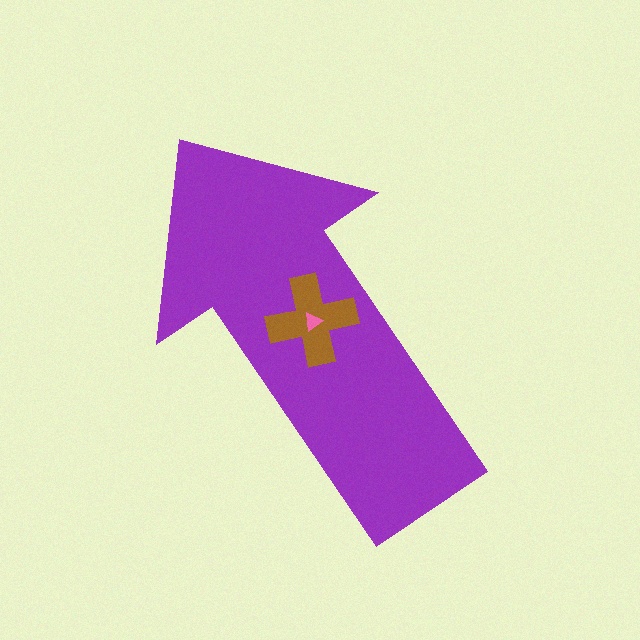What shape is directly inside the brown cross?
The pink triangle.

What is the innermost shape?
The pink triangle.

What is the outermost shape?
The purple arrow.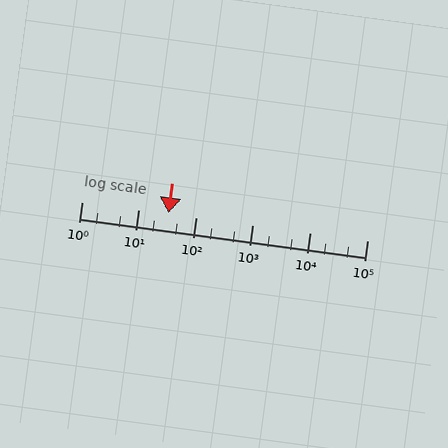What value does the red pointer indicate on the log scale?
The pointer indicates approximately 33.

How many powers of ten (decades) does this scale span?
The scale spans 5 decades, from 1 to 100000.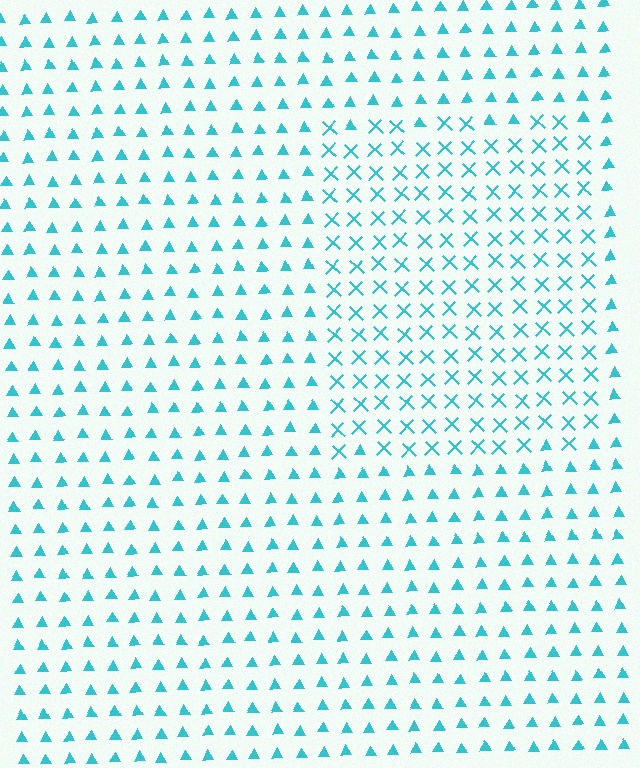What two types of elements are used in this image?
The image uses X marks inside the rectangle region and triangles outside it.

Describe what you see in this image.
The image is filled with small cyan elements arranged in a uniform grid. A rectangle-shaped region contains X marks, while the surrounding area contains triangles. The boundary is defined purely by the change in element shape.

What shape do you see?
I see a rectangle.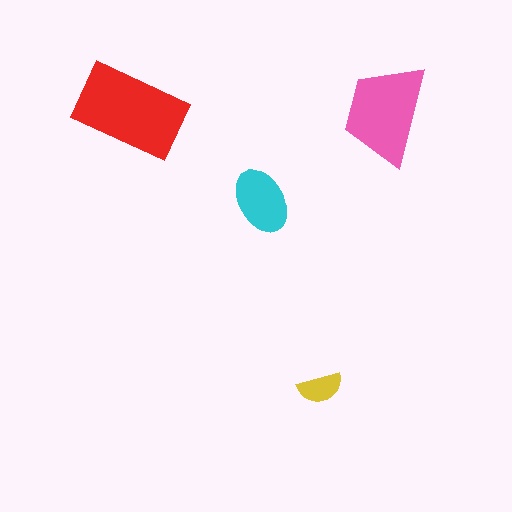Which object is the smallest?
The yellow semicircle.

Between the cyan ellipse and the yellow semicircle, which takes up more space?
The cyan ellipse.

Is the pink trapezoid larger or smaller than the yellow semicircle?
Larger.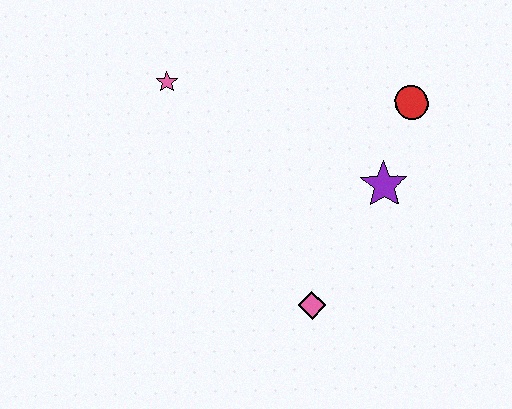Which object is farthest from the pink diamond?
The pink star is farthest from the pink diamond.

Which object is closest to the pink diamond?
The purple star is closest to the pink diamond.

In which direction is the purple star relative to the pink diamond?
The purple star is above the pink diamond.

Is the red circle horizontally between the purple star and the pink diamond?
No